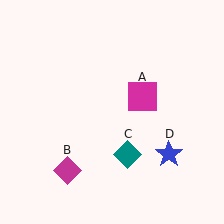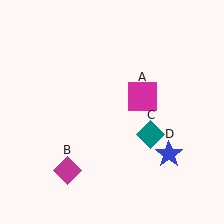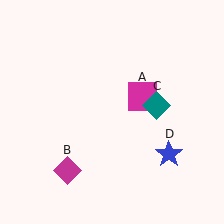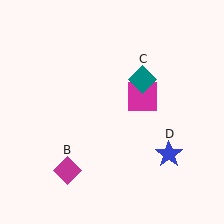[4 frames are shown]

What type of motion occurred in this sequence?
The teal diamond (object C) rotated counterclockwise around the center of the scene.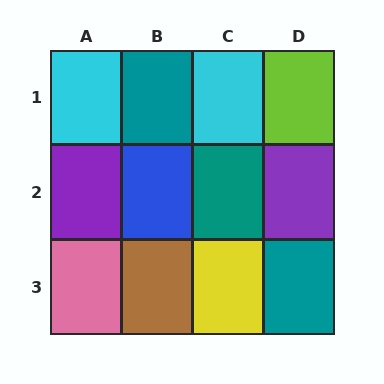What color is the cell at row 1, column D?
Lime.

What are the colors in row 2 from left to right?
Purple, blue, teal, purple.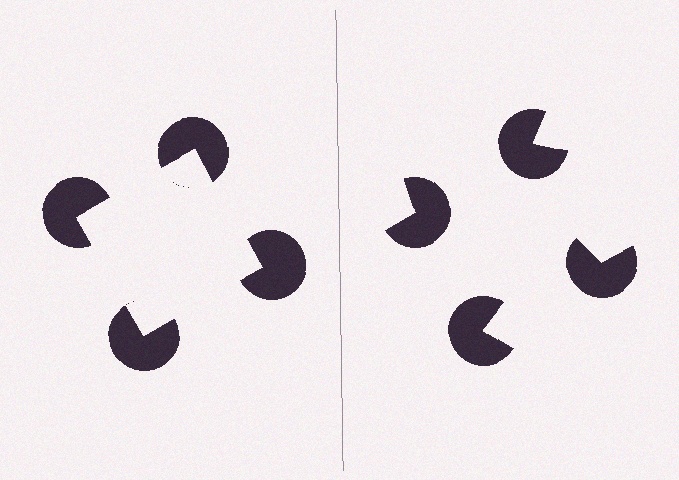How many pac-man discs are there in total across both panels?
8 — 4 on each side.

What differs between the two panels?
The pac-man discs are positioned identically on both sides; only the wedge orientations differ. On the left they align to a square; on the right they are misaligned.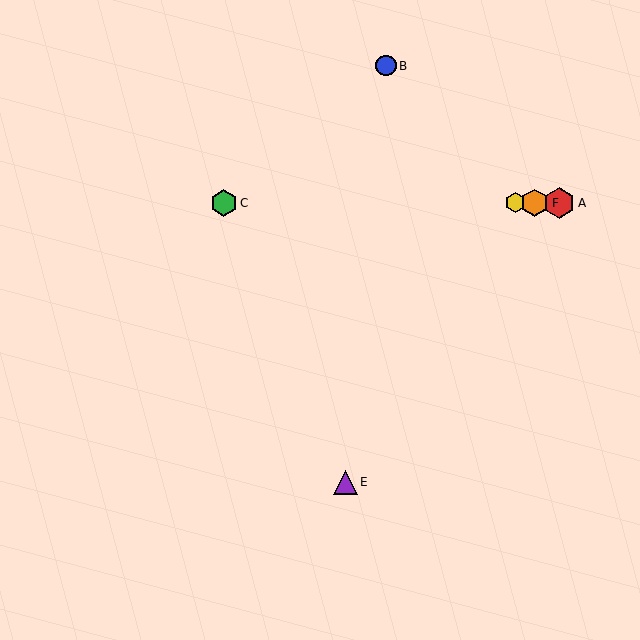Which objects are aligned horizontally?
Objects A, C, D, F are aligned horizontally.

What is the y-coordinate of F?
Object F is at y≈203.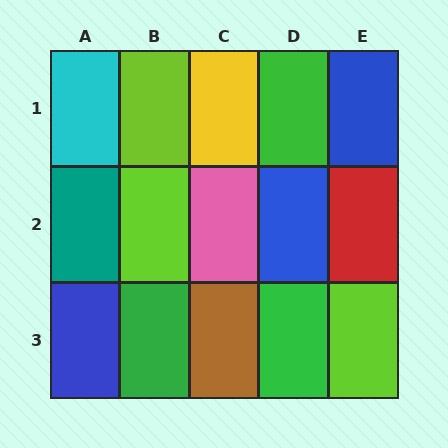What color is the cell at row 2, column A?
Teal.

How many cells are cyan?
1 cell is cyan.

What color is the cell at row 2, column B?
Lime.